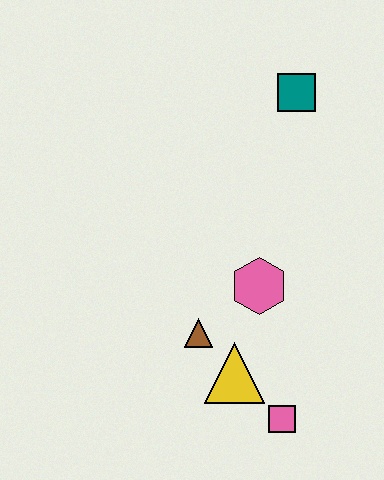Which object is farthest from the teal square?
The pink square is farthest from the teal square.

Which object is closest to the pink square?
The yellow triangle is closest to the pink square.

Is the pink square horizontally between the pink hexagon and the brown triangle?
No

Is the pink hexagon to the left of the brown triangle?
No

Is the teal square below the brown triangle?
No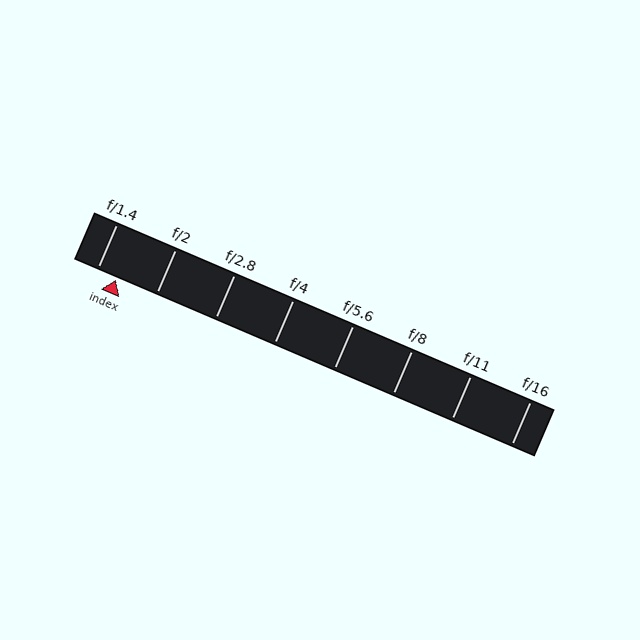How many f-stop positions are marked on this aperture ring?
There are 8 f-stop positions marked.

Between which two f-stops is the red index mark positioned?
The index mark is between f/1.4 and f/2.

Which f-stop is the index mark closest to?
The index mark is closest to f/1.4.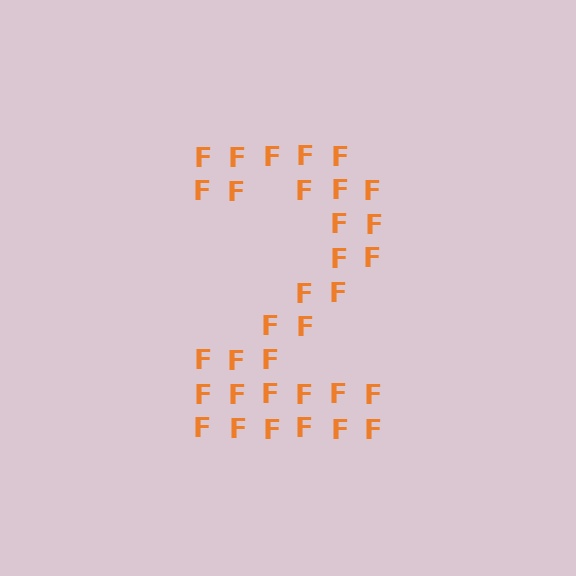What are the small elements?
The small elements are letter F's.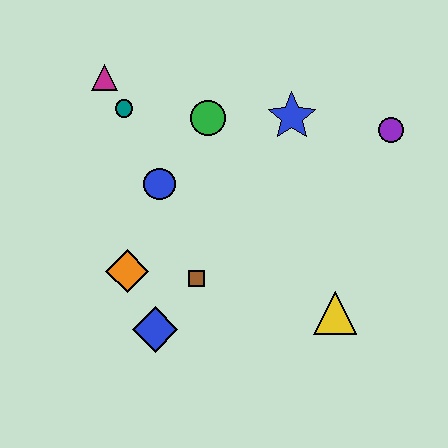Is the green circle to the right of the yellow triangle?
No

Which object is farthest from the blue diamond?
The purple circle is farthest from the blue diamond.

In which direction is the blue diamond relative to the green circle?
The blue diamond is below the green circle.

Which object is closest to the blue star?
The green circle is closest to the blue star.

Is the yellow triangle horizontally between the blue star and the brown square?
No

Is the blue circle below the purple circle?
Yes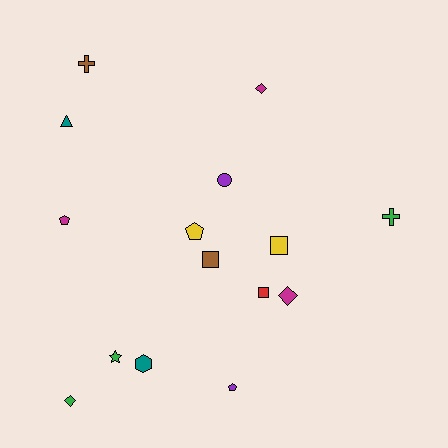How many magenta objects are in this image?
There are 3 magenta objects.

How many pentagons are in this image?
There are 3 pentagons.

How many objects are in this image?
There are 15 objects.